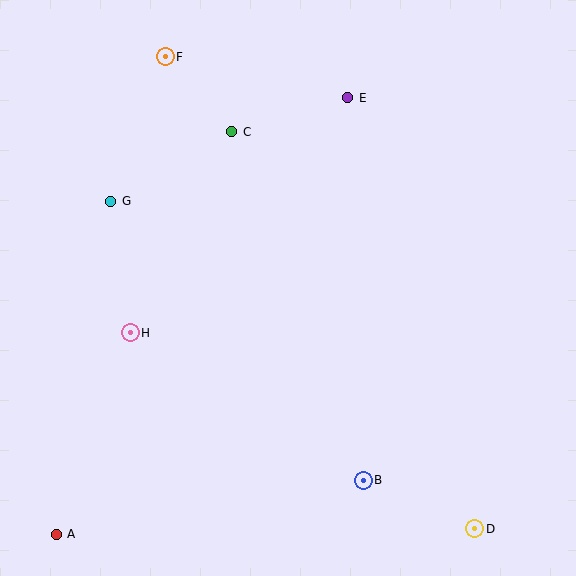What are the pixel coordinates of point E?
Point E is at (348, 98).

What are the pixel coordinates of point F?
Point F is at (165, 57).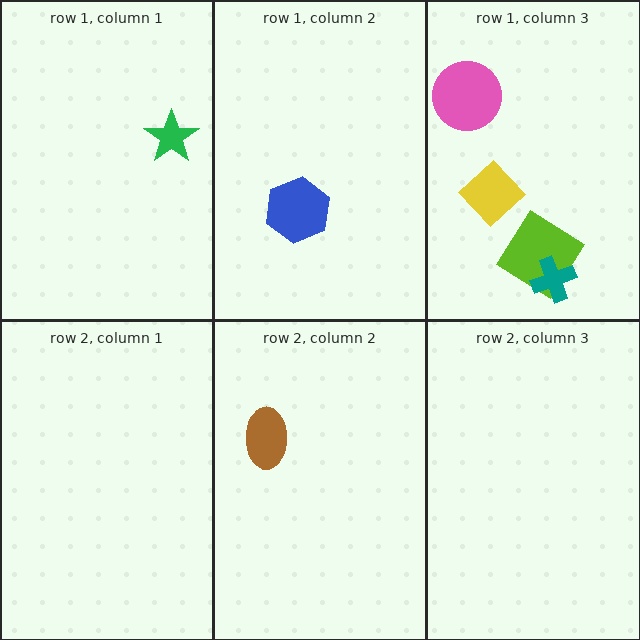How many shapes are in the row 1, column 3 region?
4.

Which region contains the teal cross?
The row 1, column 3 region.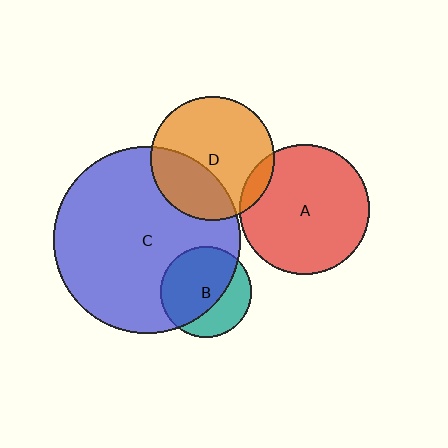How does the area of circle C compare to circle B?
Approximately 4.2 times.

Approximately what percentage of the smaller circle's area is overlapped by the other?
Approximately 65%.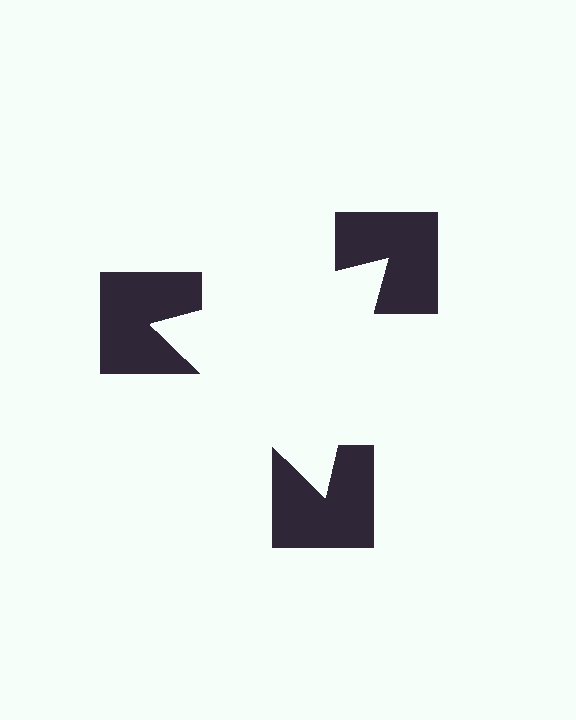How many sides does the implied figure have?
3 sides.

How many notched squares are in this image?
There are 3 — one at each vertex of the illusory triangle.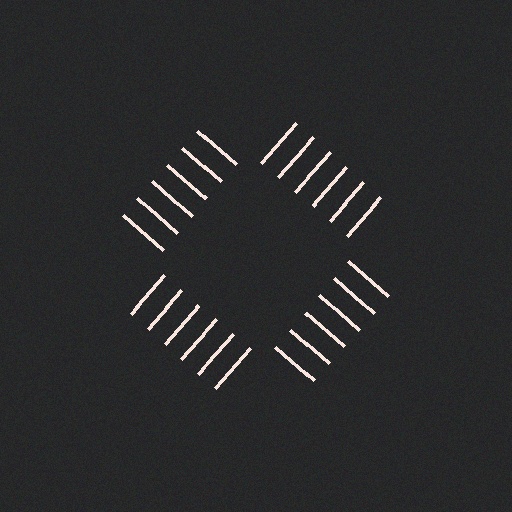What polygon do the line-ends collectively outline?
An illusory square — the line segments terminate on its edges but no continuous stroke is drawn.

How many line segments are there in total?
24 — 6 along each of the 4 edges.